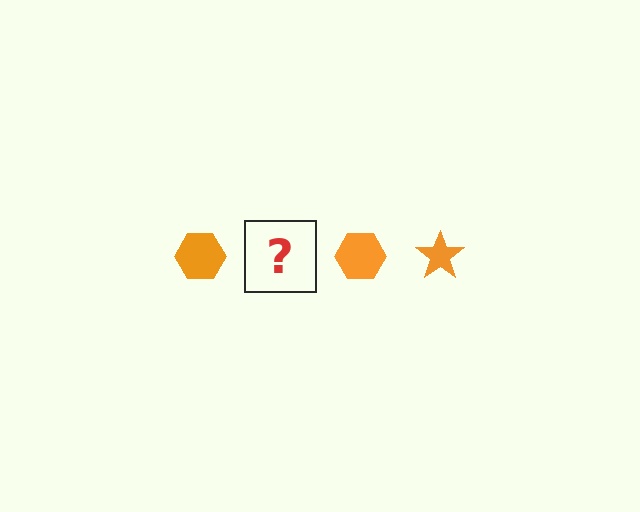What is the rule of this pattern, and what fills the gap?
The rule is that the pattern cycles through hexagon, star shapes in orange. The gap should be filled with an orange star.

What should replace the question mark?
The question mark should be replaced with an orange star.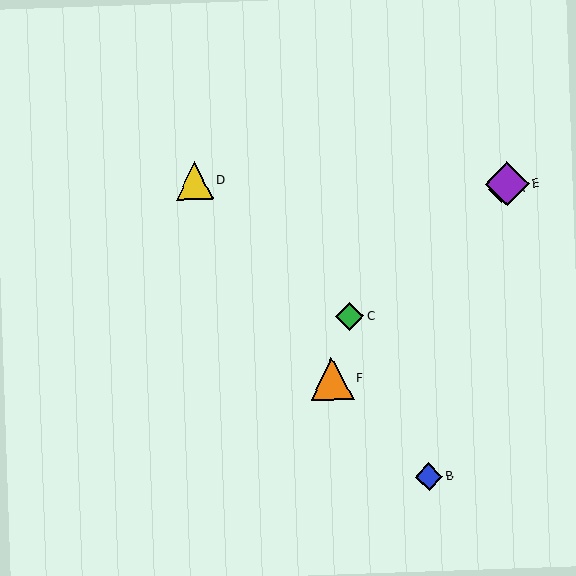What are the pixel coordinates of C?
Object C is at (350, 317).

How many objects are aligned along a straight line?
3 objects (A, C, E) are aligned along a straight line.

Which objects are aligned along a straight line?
Objects A, C, E are aligned along a straight line.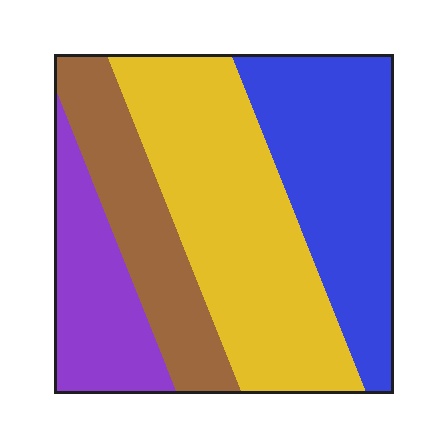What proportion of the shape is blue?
Blue takes up about one quarter (1/4) of the shape.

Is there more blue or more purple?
Blue.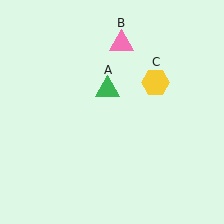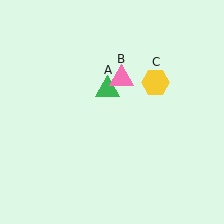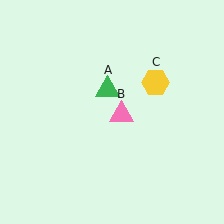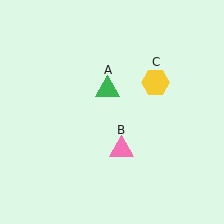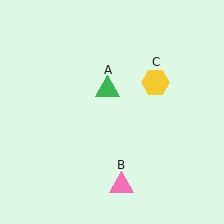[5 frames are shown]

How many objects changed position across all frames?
1 object changed position: pink triangle (object B).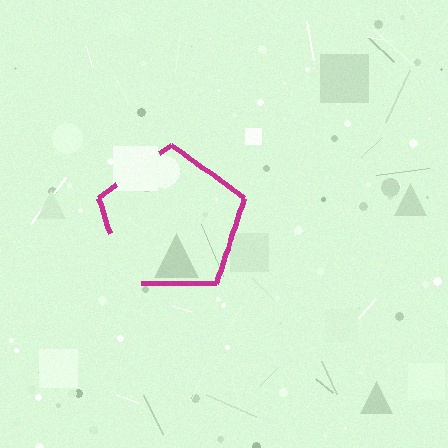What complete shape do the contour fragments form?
The contour fragments form a pentagon.